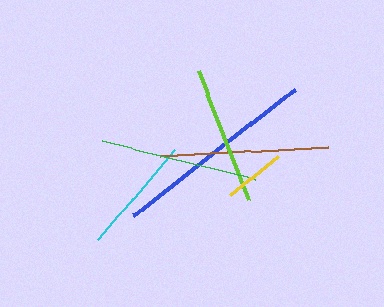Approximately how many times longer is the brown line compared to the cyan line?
The brown line is approximately 1.4 times the length of the cyan line.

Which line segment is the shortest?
The yellow line is the shortest at approximately 63 pixels.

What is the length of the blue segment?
The blue segment is approximately 205 pixels long.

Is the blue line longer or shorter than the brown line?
The blue line is longer than the brown line.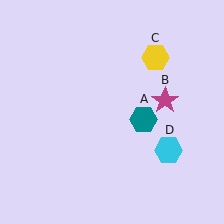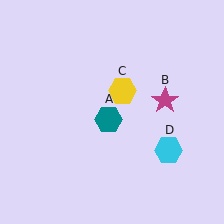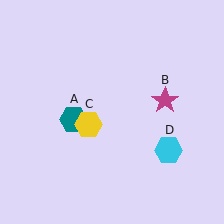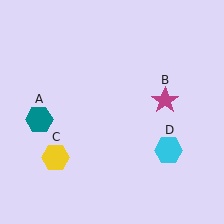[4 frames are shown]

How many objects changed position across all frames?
2 objects changed position: teal hexagon (object A), yellow hexagon (object C).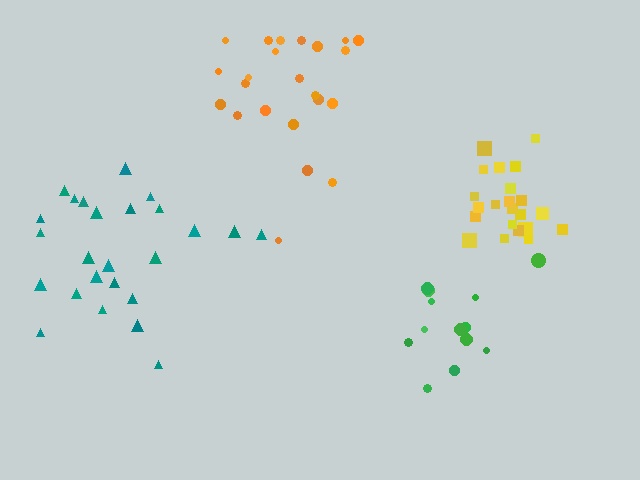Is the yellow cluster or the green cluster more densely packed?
Yellow.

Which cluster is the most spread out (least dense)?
Teal.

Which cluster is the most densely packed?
Yellow.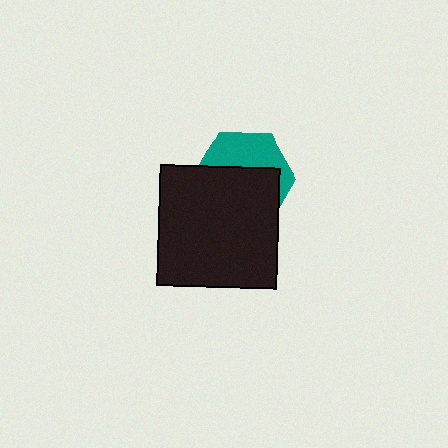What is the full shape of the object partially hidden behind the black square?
The partially hidden object is a teal hexagon.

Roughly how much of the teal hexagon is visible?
A small part of it is visible (roughly 39%).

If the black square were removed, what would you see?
You would see the complete teal hexagon.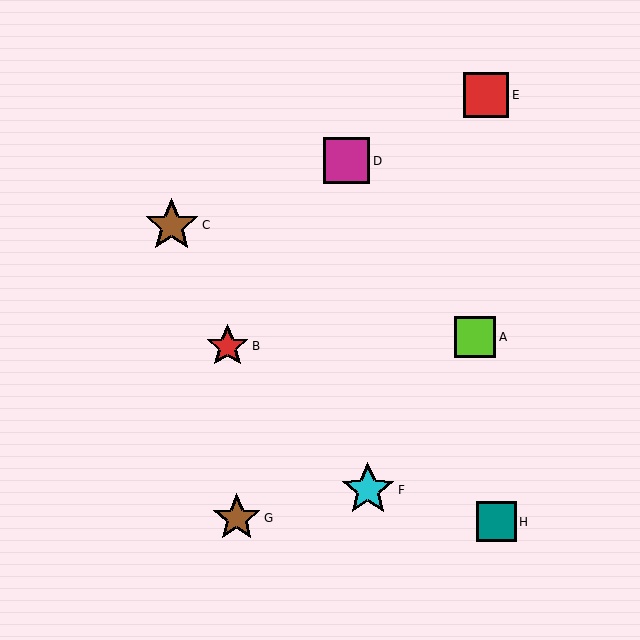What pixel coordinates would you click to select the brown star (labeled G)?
Click at (237, 518) to select the brown star G.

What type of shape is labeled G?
Shape G is a brown star.